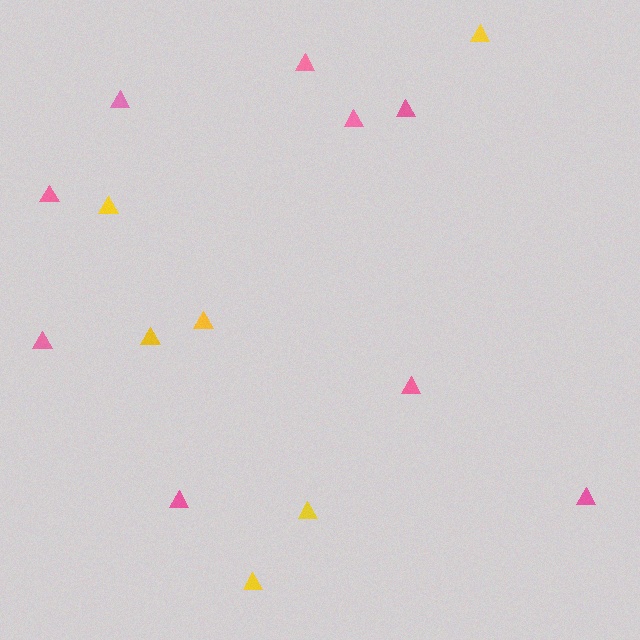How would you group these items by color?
There are 2 groups: one group of pink triangles (9) and one group of yellow triangles (6).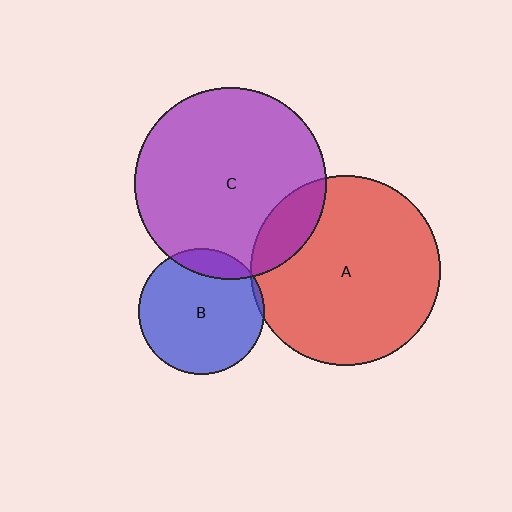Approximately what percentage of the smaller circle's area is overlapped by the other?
Approximately 15%.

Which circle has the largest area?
Circle C (purple).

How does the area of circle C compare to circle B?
Approximately 2.3 times.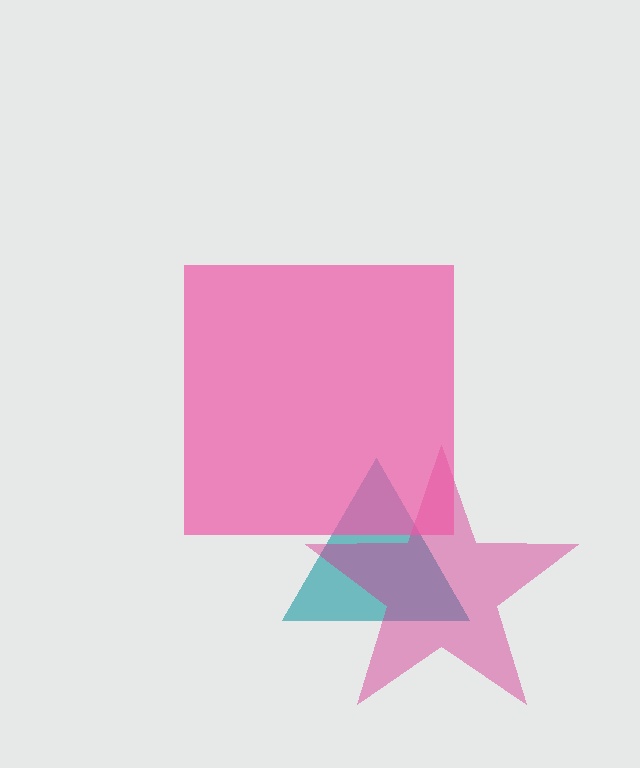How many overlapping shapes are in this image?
There are 3 overlapping shapes in the image.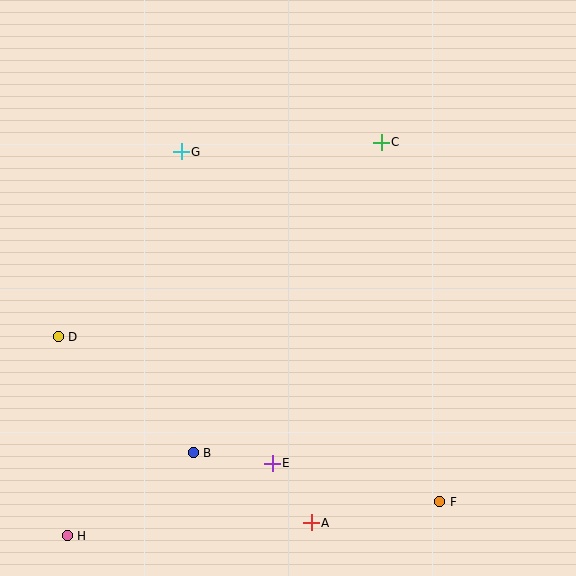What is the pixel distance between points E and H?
The distance between E and H is 217 pixels.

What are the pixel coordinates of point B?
Point B is at (193, 453).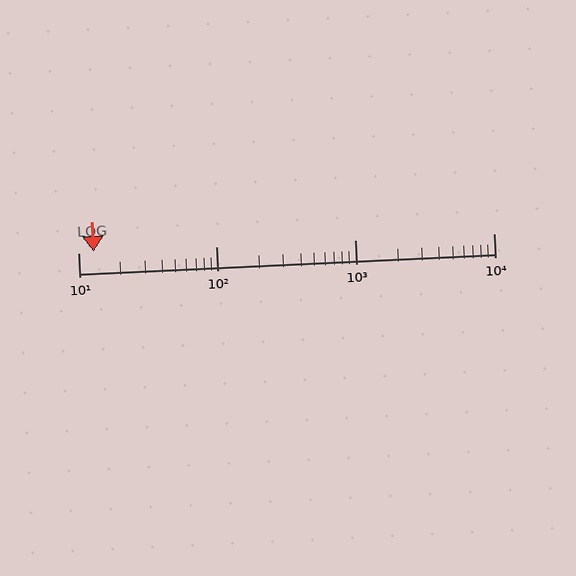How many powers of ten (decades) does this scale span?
The scale spans 3 decades, from 10 to 10000.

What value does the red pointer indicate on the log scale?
The pointer indicates approximately 13.